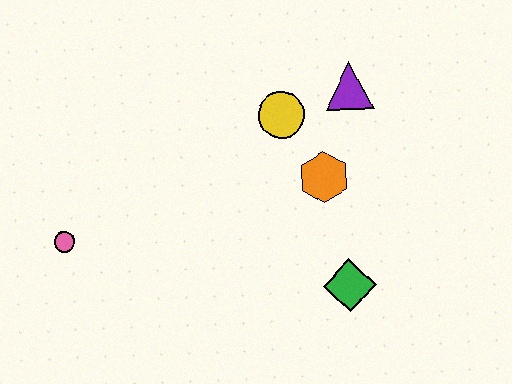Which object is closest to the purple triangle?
The yellow circle is closest to the purple triangle.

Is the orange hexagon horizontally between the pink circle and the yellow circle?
No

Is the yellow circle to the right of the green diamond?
No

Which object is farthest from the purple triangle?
The pink circle is farthest from the purple triangle.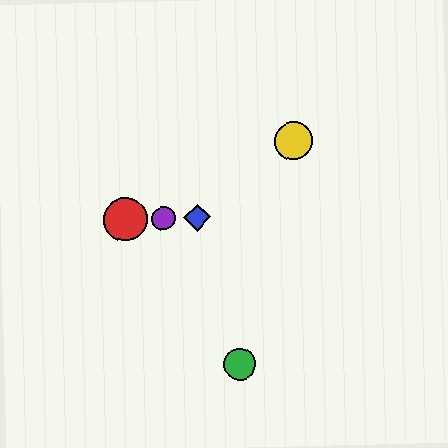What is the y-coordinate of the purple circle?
The purple circle is at y≈218.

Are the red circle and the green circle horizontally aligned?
No, the red circle is at y≈219 and the green circle is at y≈364.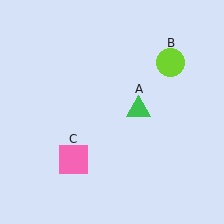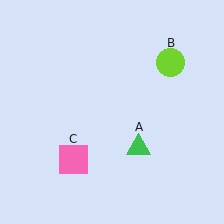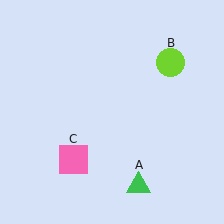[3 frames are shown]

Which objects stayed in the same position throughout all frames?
Lime circle (object B) and pink square (object C) remained stationary.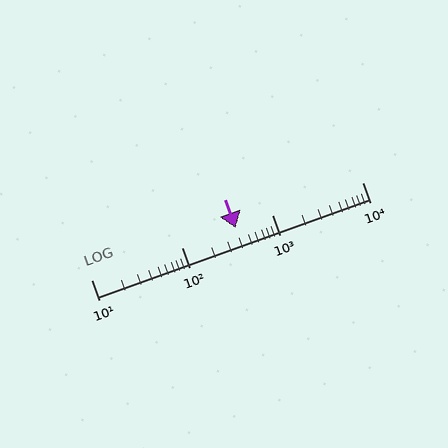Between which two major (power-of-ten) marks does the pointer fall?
The pointer is between 100 and 1000.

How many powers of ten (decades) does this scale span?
The scale spans 3 decades, from 10 to 10000.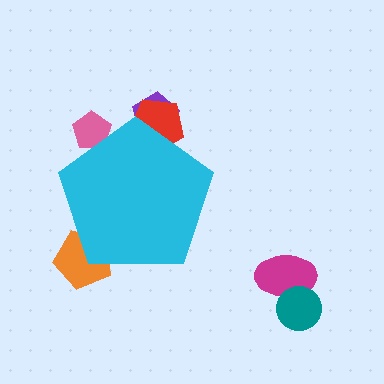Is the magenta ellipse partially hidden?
No, the magenta ellipse is fully visible.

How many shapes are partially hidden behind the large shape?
4 shapes are partially hidden.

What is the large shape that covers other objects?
A cyan pentagon.